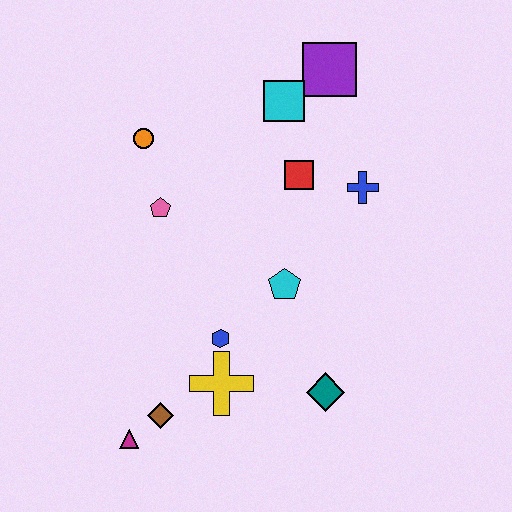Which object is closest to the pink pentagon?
The orange circle is closest to the pink pentagon.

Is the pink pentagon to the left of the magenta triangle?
No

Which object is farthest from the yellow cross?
The purple square is farthest from the yellow cross.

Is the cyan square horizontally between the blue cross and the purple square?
No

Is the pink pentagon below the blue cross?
Yes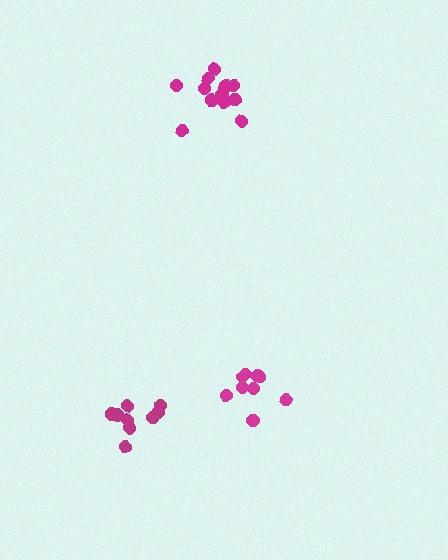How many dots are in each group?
Group 1: 13 dots, Group 2: 9 dots, Group 3: 9 dots (31 total).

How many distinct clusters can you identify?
There are 3 distinct clusters.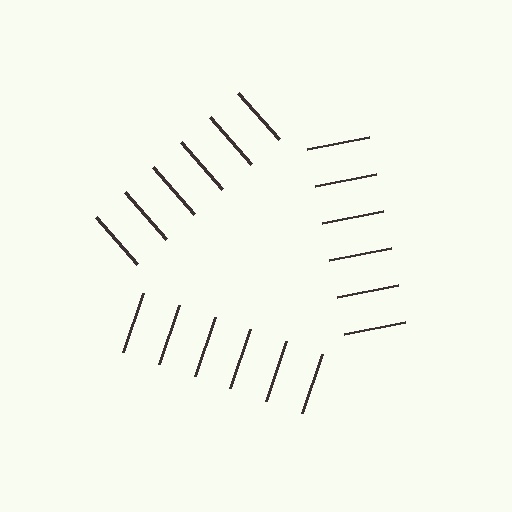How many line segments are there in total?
18 — 6 along each of the 3 edges.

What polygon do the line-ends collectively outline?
An illusory triangle — the line segments terminate on its edges but no continuous stroke is drawn.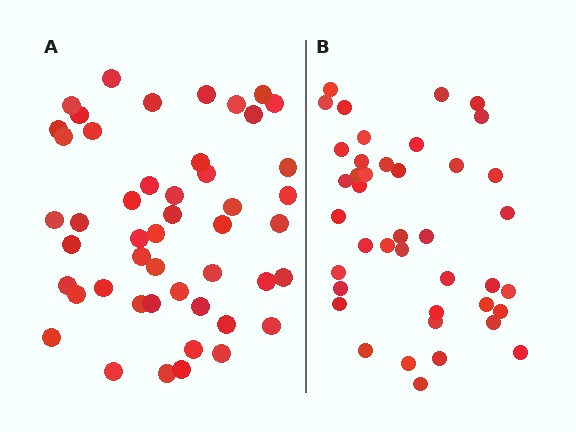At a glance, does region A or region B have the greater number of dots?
Region A (the left region) has more dots.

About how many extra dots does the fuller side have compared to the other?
Region A has roughly 8 or so more dots than region B.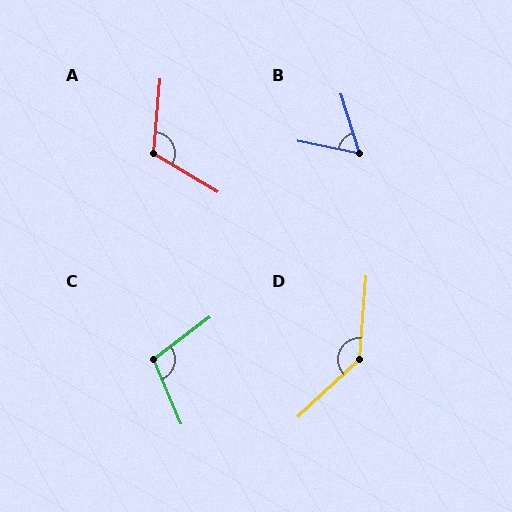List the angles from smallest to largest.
B (61°), C (103°), A (116°), D (138°).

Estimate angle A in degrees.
Approximately 116 degrees.